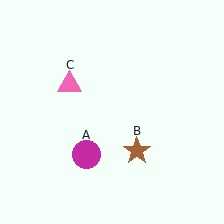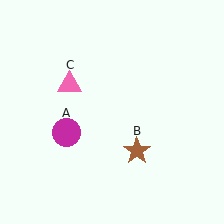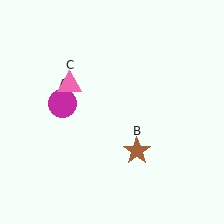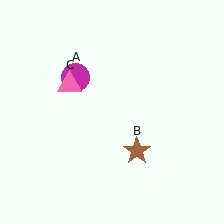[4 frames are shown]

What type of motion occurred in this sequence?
The magenta circle (object A) rotated clockwise around the center of the scene.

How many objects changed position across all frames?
1 object changed position: magenta circle (object A).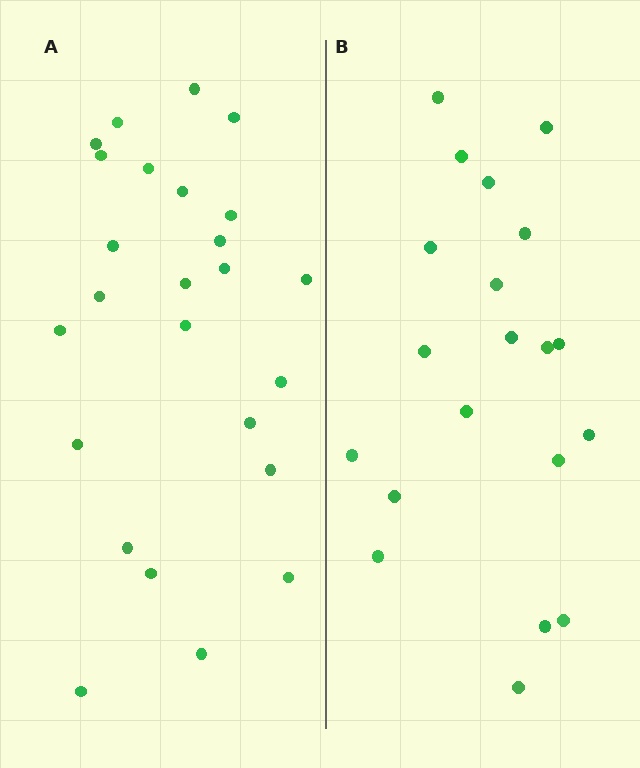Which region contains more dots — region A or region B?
Region A (the left region) has more dots.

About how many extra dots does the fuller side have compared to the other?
Region A has about 5 more dots than region B.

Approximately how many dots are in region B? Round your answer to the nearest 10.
About 20 dots.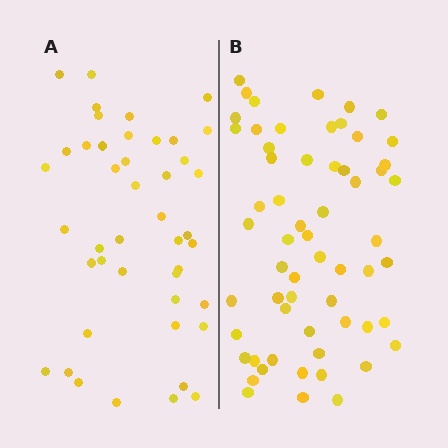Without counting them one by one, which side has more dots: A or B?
Region B (the right region) has more dots.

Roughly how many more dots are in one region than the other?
Region B has approximately 15 more dots than region A.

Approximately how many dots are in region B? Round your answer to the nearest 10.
About 60 dots.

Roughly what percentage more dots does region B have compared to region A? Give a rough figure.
About 35% more.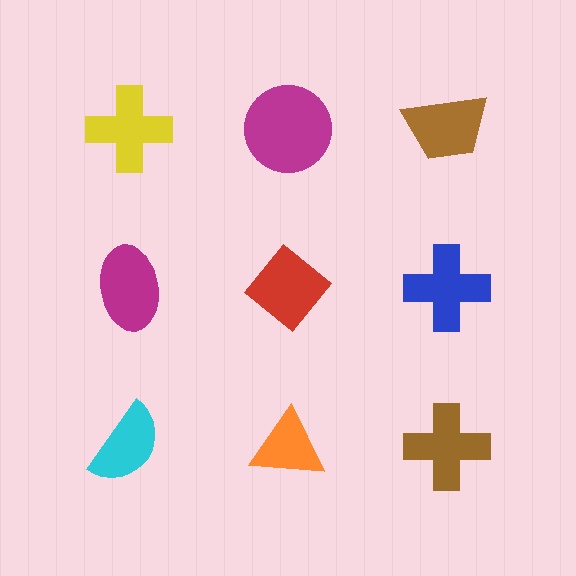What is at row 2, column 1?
A magenta ellipse.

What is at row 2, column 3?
A blue cross.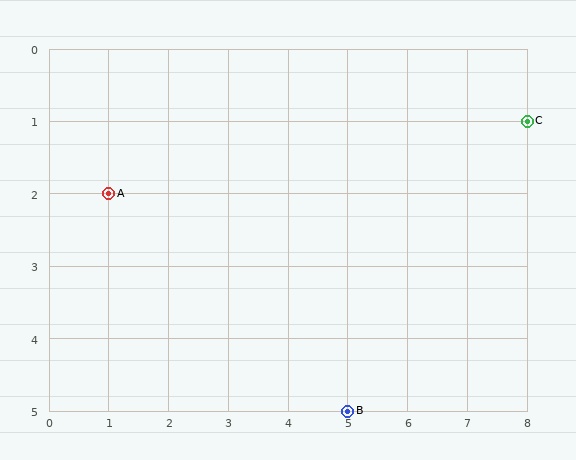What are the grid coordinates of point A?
Point A is at grid coordinates (1, 2).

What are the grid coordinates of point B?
Point B is at grid coordinates (5, 5).